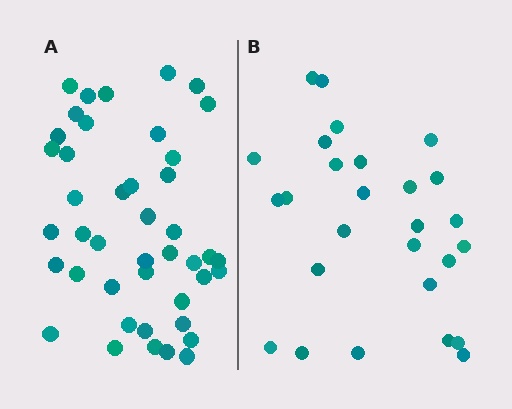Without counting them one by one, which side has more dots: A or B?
Region A (the left region) has more dots.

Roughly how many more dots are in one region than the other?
Region A has approximately 15 more dots than region B.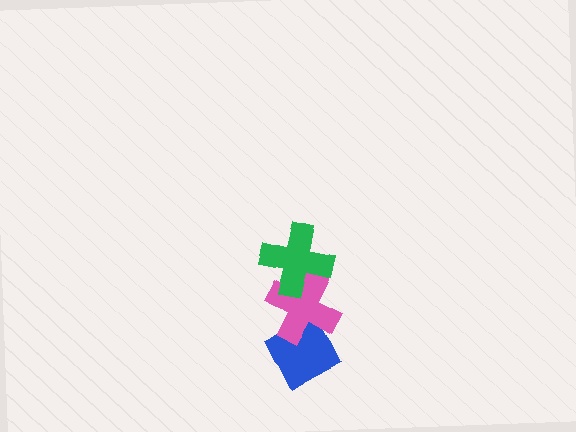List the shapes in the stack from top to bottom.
From top to bottom: the green cross, the pink cross, the blue diamond.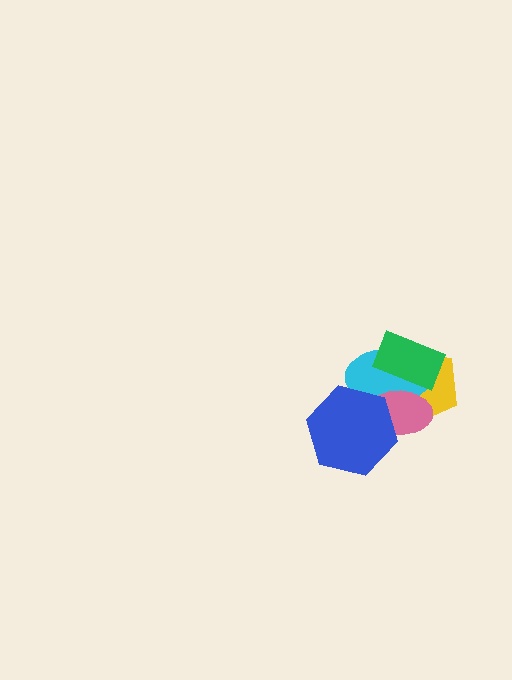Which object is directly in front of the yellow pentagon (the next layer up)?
The cyan ellipse is directly in front of the yellow pentagon.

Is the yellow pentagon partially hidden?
Yes, it is partially covered by another shape.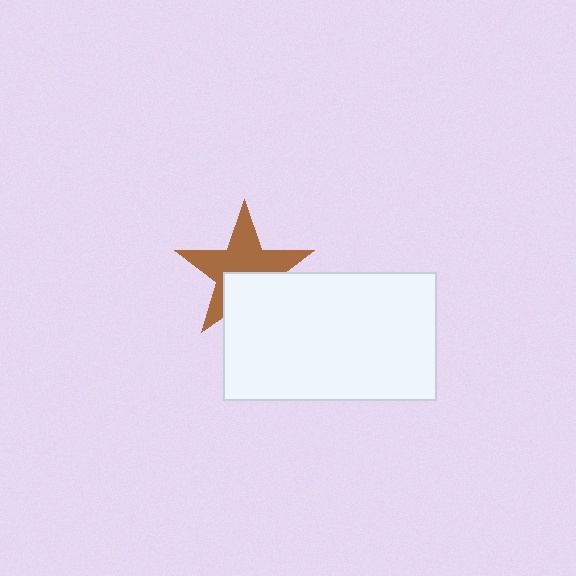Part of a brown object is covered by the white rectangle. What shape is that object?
It is a star.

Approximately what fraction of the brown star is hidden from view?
Roughly 36% of the brown star is hidden behind the white rectangle.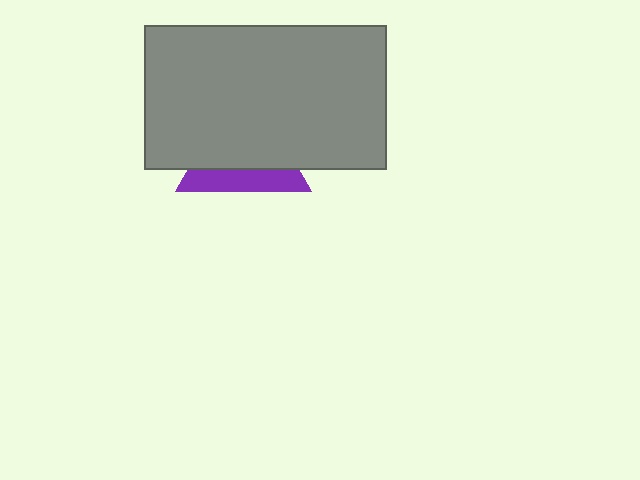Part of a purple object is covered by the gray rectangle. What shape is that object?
It is a triangle.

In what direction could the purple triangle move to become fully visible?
The purple triangle could move down. That would shift it out from behind the gray rectangle entirely.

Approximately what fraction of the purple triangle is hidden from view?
Roughly 66% of the purple triangle is hidden behind the gray rectangle.